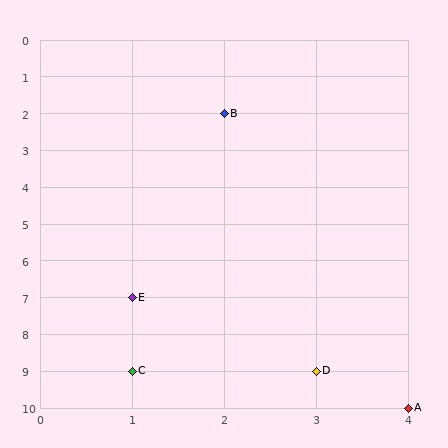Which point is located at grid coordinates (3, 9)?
Point D is at (3, 9).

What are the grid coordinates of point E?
Point E is at grid coordinates (1, 7).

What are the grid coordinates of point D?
Point D is at grid coordinates (3, 9).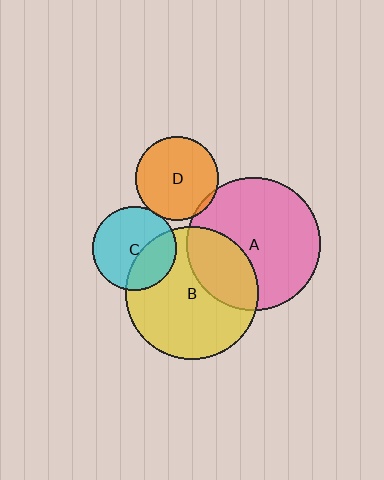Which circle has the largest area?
Circle B (yellow).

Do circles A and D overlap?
Yes.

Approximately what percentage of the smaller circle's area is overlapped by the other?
Approximately 5%.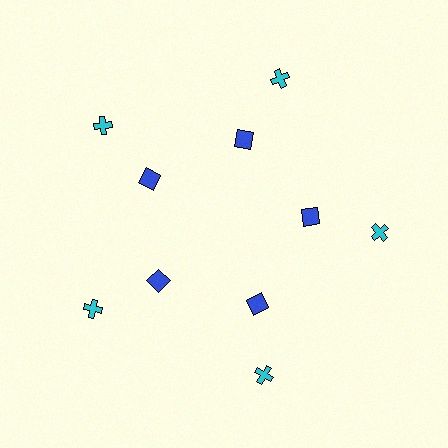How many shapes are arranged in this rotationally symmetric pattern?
There are 10 shapes, arranged in 5 groups of 2.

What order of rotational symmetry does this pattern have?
This pattern has 5-fold rotational symmetry.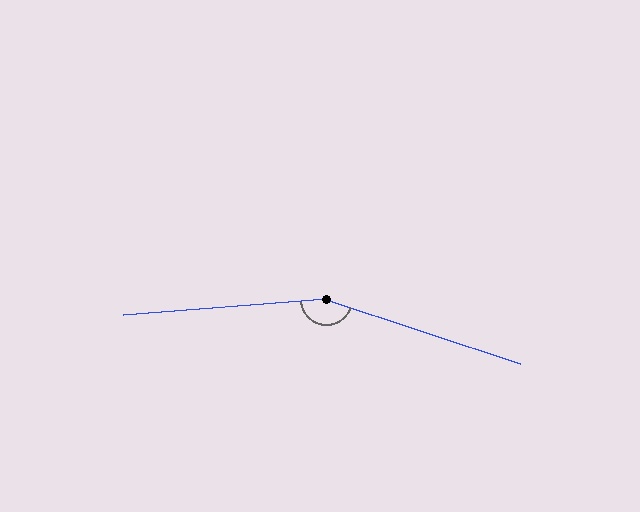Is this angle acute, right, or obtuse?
It is obtuse.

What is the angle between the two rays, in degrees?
Approximately 157 degrees.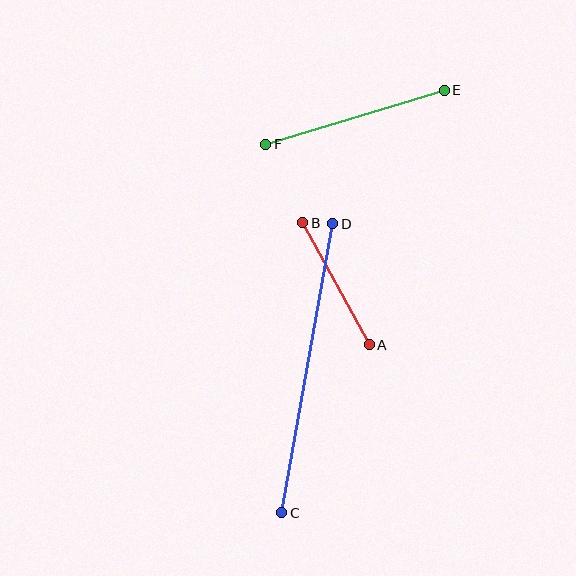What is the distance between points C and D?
The distance is approximately 294 pixels.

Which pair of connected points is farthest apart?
Points C and D are farthest apart.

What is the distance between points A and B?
The distance is approximately 139 pixels.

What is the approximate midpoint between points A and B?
The midpoint is at approximately (336, 284) pixels.